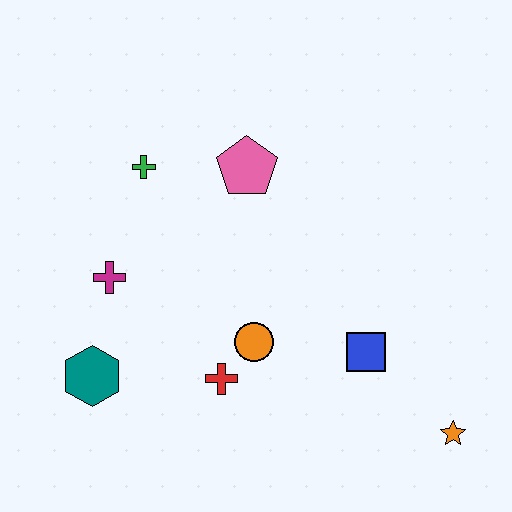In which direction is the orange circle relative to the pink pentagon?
The orange circle is below the pink pentagon.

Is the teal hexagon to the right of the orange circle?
No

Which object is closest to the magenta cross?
The teal hexagon is closest to the magenta cross.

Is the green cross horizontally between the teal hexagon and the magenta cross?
No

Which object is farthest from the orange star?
The green cross is farthest from the orange star.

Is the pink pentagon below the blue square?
No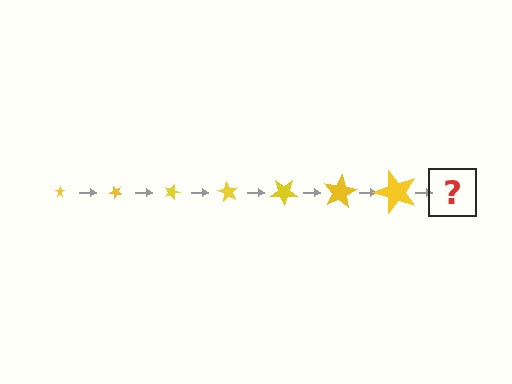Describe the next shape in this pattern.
It should be a star, larger than the previous one and rotated 315 degrees from the start.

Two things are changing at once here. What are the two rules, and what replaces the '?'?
The two rules are that the star grows larger each step and it rotates 45 degrees each step. The '?' should be a star, larger than the previous one and rotated 315 degrees from the start.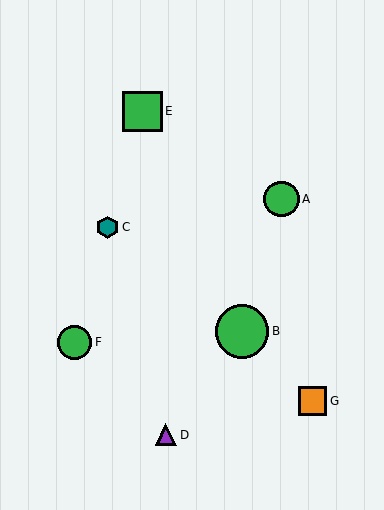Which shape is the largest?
The green circle (labeled B) is the largest.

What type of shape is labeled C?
Shape C is a teal hexagon.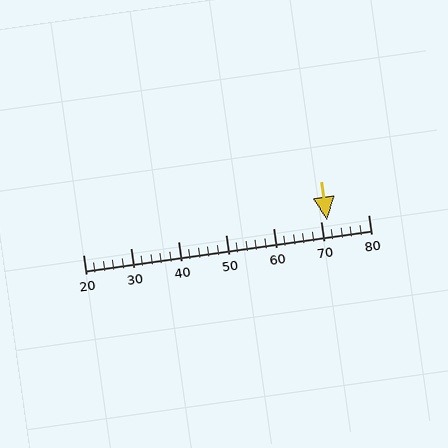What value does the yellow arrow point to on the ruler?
The yellow arrow points to approximately 71.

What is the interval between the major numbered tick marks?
The major tick marks are spaced 10 units apart.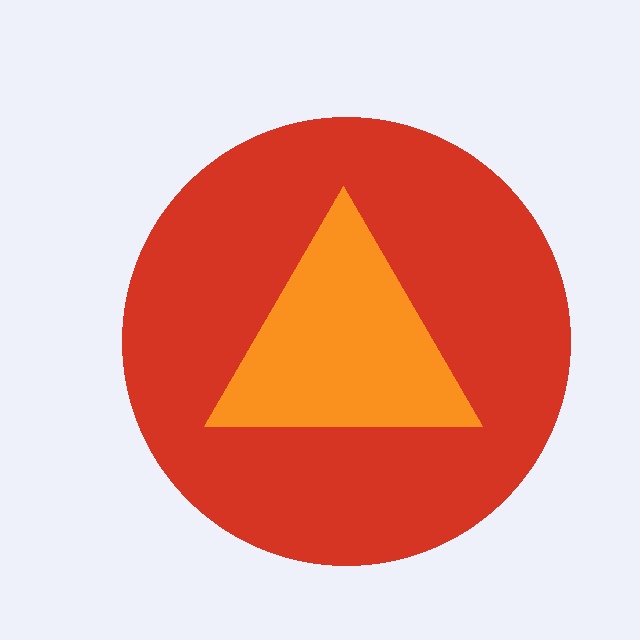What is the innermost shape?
The orange triangle.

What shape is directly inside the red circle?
The orange triangle.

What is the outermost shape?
The red circle.